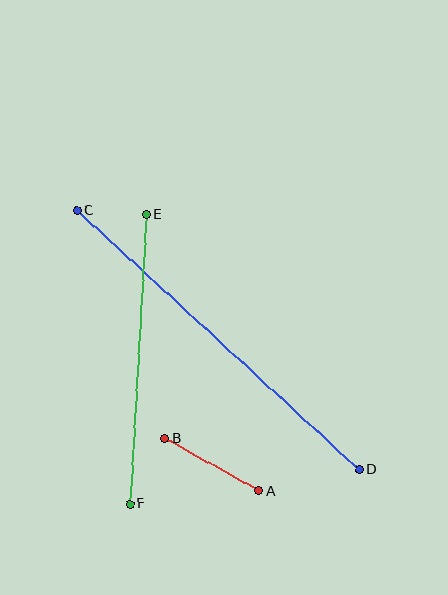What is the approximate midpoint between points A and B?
The midpoint is at approximately (212, 465) pixels.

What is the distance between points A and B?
The distance is approximately 108 pixels.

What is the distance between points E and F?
The distance is approximately 290 pixels.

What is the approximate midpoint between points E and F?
The midpoint is at approximately (138, 359) pixels.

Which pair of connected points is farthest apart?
Points C and D are farthest apart.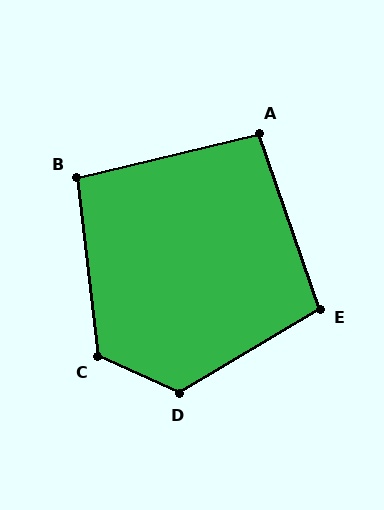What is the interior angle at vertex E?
Approximately 102 degrees (obtuse).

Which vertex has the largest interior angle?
D, at approximately 125 degrees.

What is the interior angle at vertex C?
Approximately 121 degrees (obtuse).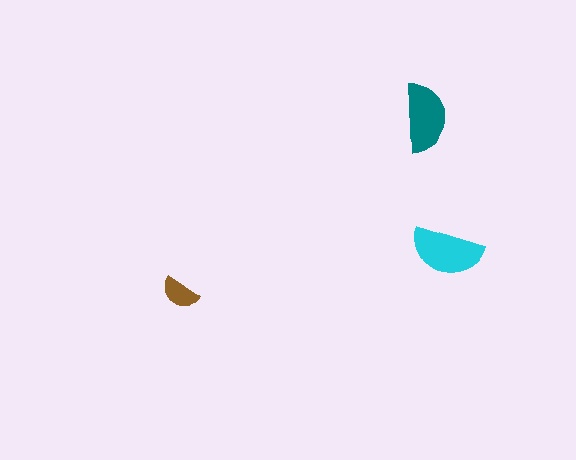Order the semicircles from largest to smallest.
the cyan one, the teal one, the brown one.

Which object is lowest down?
The brown semicircle is bottommost.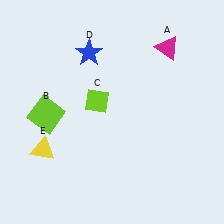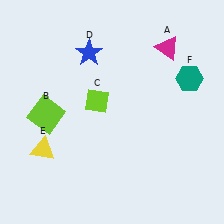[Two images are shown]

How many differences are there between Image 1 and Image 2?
There is 1 difference between the two images.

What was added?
A teal hexagon (F) was added in Image 2.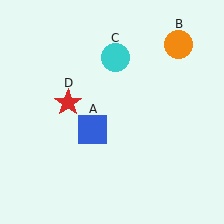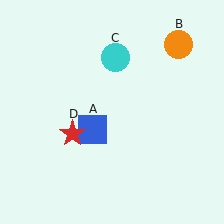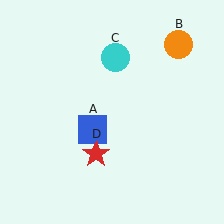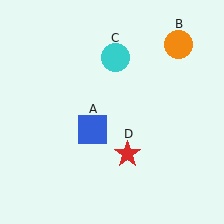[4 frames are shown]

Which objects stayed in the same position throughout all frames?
Blue square (object A) and orange circle (object B) and cyan circle (object C) remained stationary.